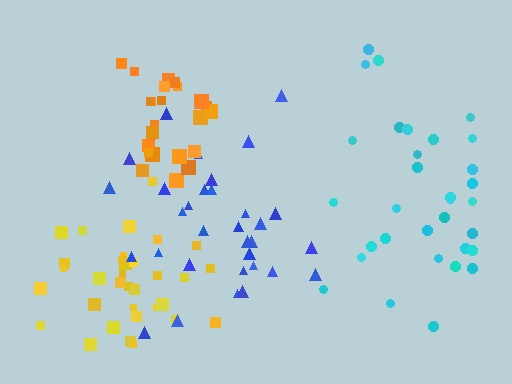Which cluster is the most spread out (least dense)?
Blue.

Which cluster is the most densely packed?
Orange.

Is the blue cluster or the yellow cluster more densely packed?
Yellow.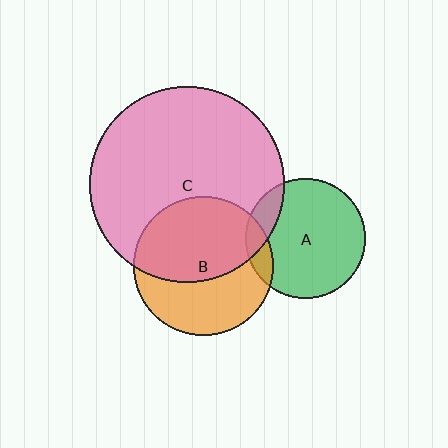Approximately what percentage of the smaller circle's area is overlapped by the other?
Approximately 55%.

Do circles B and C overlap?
Yes.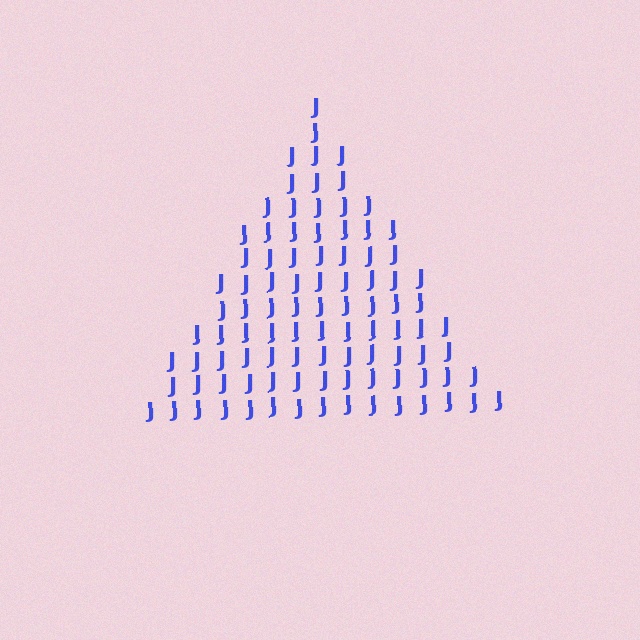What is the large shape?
The large shape is a triangle.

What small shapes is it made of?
It is made of small letter J's.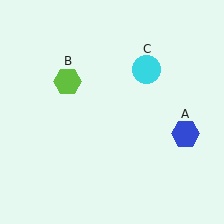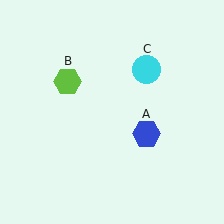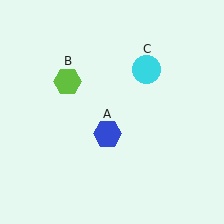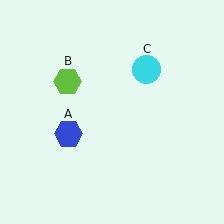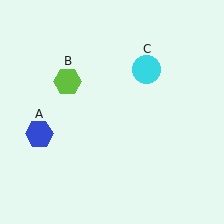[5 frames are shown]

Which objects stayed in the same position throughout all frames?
Lime hexagon (object B) and cyan circle (object C) remained stationary.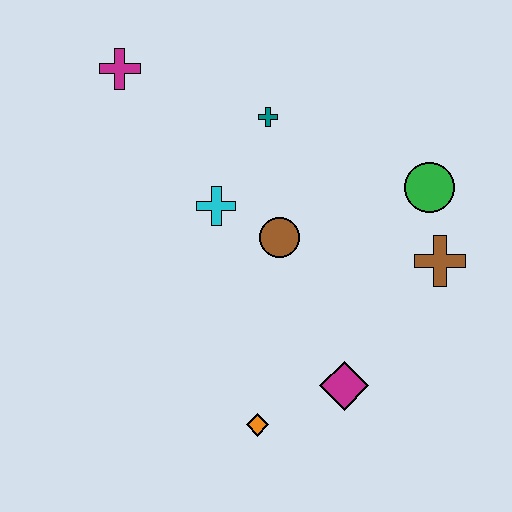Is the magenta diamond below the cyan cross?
Yes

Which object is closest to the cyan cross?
The brown circle is closest to the cyan cross.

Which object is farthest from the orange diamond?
The magenta cross is farthest from the orange diamond.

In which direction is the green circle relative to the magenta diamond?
The green circle is above the magenta diamond.